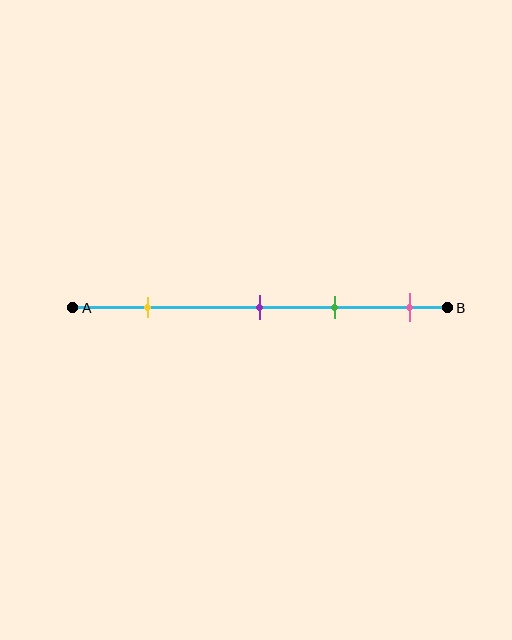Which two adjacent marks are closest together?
The purple and green marks are the closest adjacent pair.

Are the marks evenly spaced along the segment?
No, the marks are not evenly spaced.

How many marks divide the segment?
There are 4 marks dividing the segment.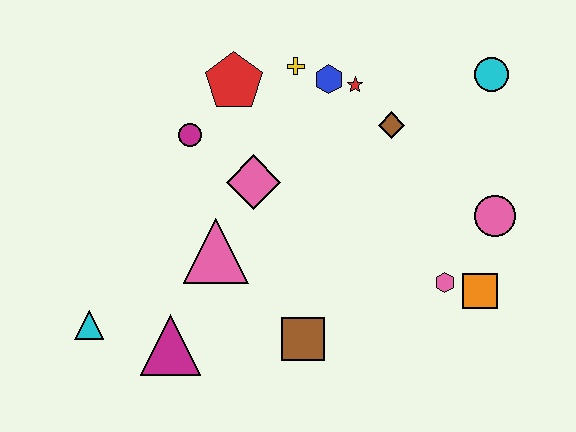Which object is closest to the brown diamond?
The red star is closest to the brown diamond.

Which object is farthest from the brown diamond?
The cyan triangle is farthest from the brown diamond.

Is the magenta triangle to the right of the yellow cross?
No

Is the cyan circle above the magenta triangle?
Yes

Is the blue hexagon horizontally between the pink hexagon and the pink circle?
No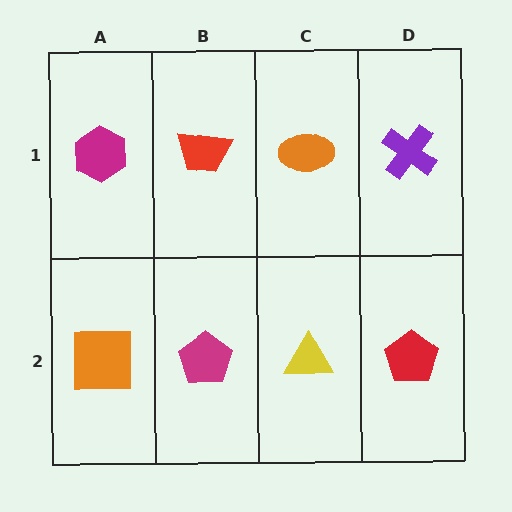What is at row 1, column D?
A purple cross.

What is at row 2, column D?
A red pentagon.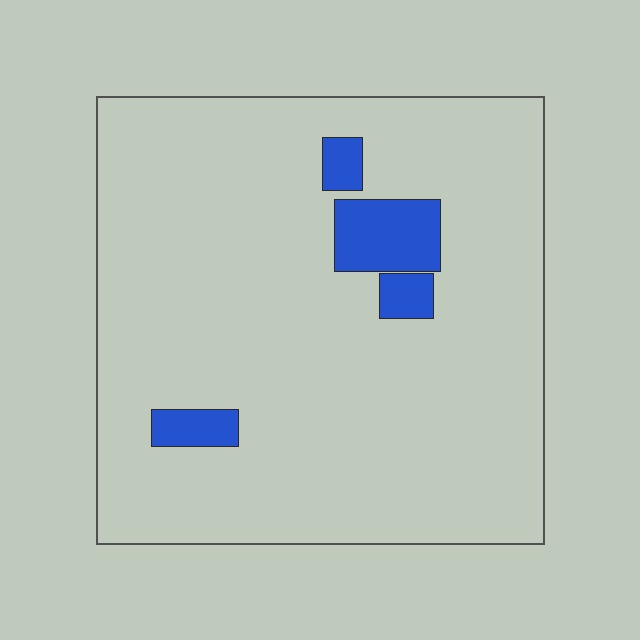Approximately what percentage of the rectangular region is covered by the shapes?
Approximately 10%.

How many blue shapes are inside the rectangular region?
4.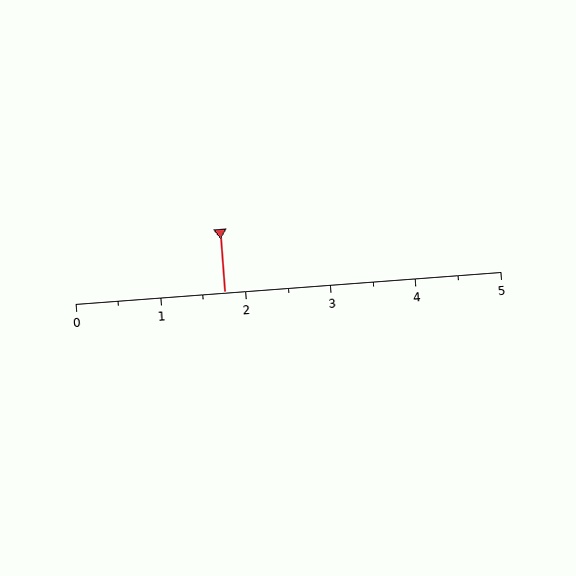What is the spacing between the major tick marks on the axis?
The major ticks are spaced 1 apart.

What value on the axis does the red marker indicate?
The marker indicates approximately 1.8.